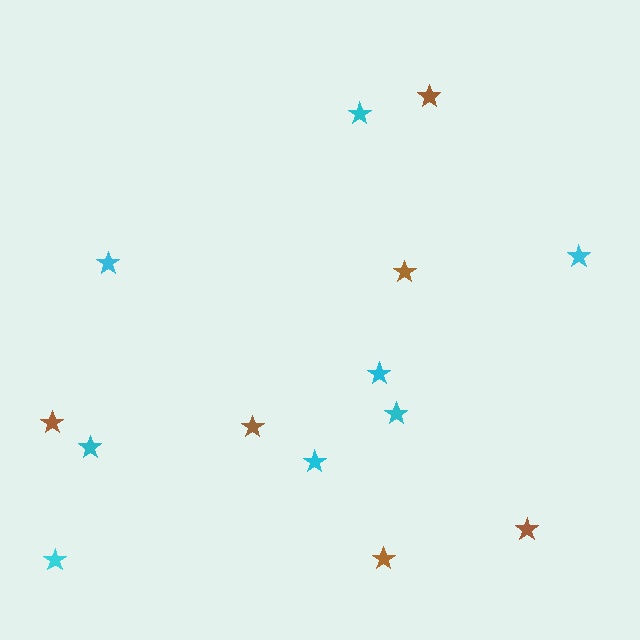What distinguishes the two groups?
There are 2 groups: one group of cyan stars (8) and one group of brown stars (6).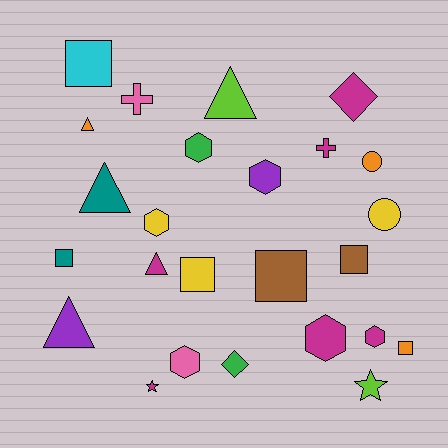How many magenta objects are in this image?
There are 6 magenta objects.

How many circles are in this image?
There are 2 circles.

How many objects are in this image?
There are 25 objects.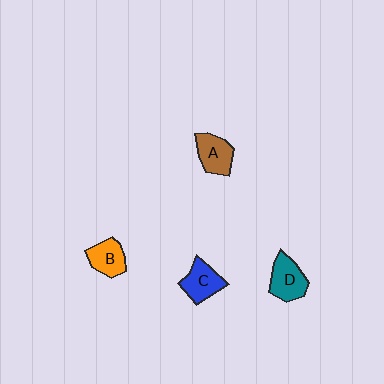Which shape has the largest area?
Shape D (teal).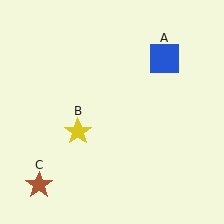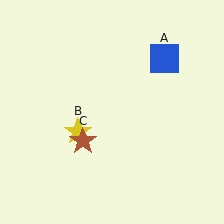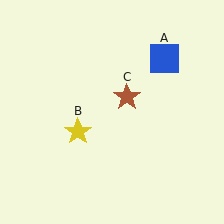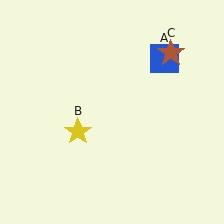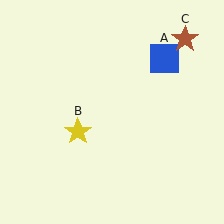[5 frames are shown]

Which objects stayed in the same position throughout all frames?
Blue square (object A) and yellow star (object B) remained stationary.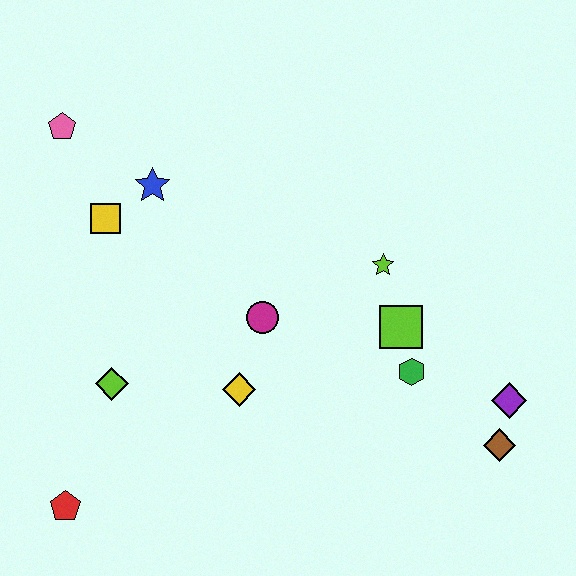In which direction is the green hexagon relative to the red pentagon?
The green hexagon is to the right of the red pentagon.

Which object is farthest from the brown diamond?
The pink pentagon is farthest from the brown diamond.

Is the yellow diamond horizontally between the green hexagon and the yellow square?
Yes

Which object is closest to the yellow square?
The blue star is closest to the yellow square.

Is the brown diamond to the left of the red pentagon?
No